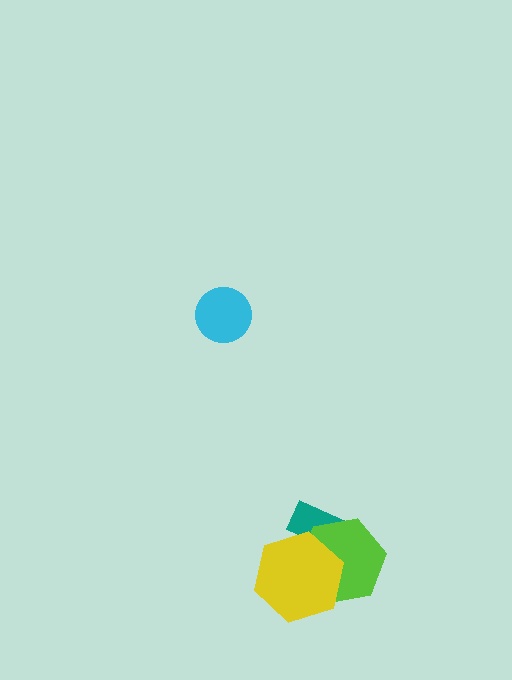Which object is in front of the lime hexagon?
The yellow hexagon is in front of the lime hexagon.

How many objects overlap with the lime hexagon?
2 objects overlap with the lime hexagon.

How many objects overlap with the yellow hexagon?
2 objects overlap with the yellow hexagon.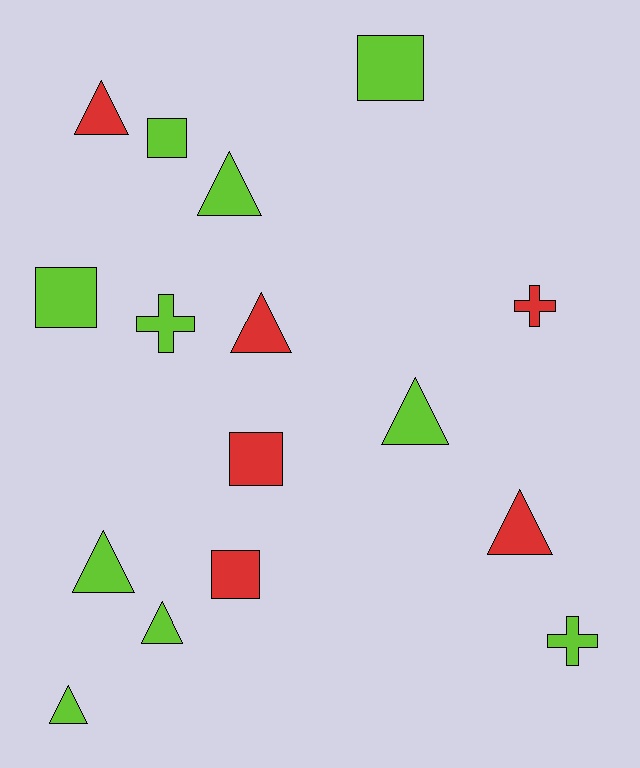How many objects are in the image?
There are 16 objects.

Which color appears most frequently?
Lime, with 10 objects.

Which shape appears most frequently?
Triangle, with 8 objects.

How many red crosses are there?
There is 1 red cross.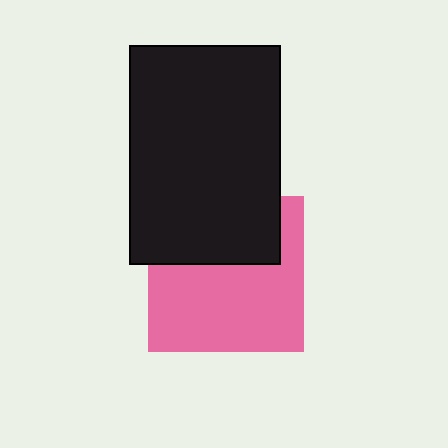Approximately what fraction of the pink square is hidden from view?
Roughly 39% of the pink square is hidden behind the black rectangle.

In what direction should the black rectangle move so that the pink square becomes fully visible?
The black rectangle should move up. That is the shortest direction to clear the overlap and leave the pink square fully visible.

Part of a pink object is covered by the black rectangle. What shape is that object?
It is a square.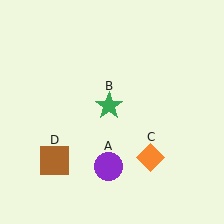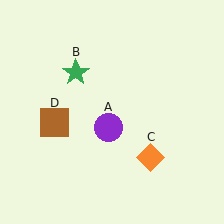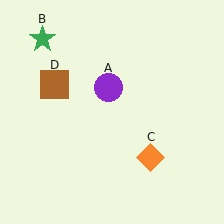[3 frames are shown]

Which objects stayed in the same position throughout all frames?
Orange diamond (object C) remained stationary.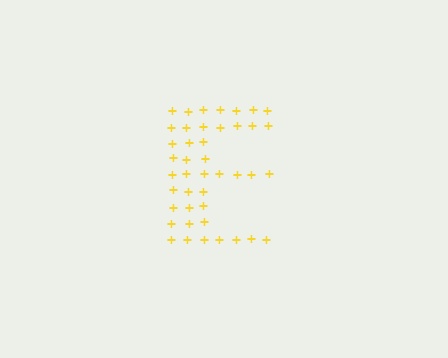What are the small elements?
The small elements are plus signs.